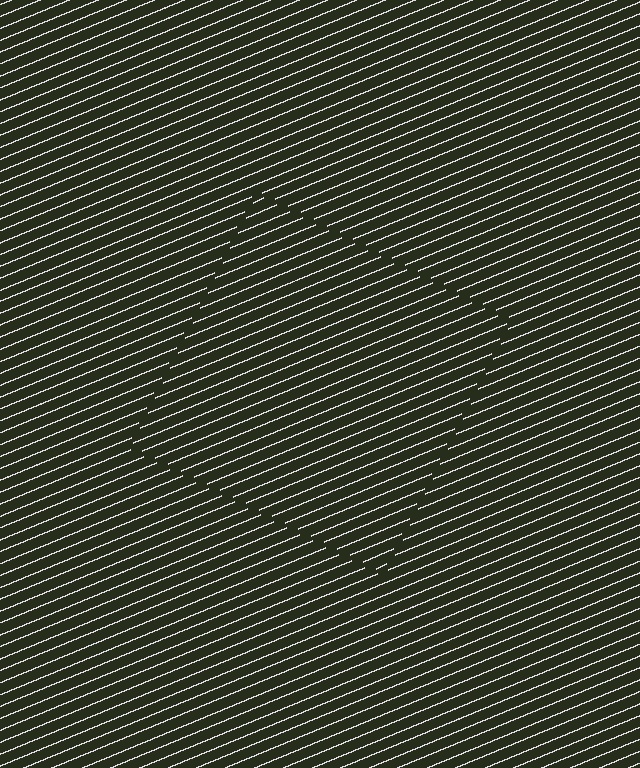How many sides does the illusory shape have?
4 sides — the line-ends trace a square.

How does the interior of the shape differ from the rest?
The interior of the shape contains the same grating, shifted by half a period — the contour is defined by the phase discontinuity where line-ends from the inner and outer gratings abut.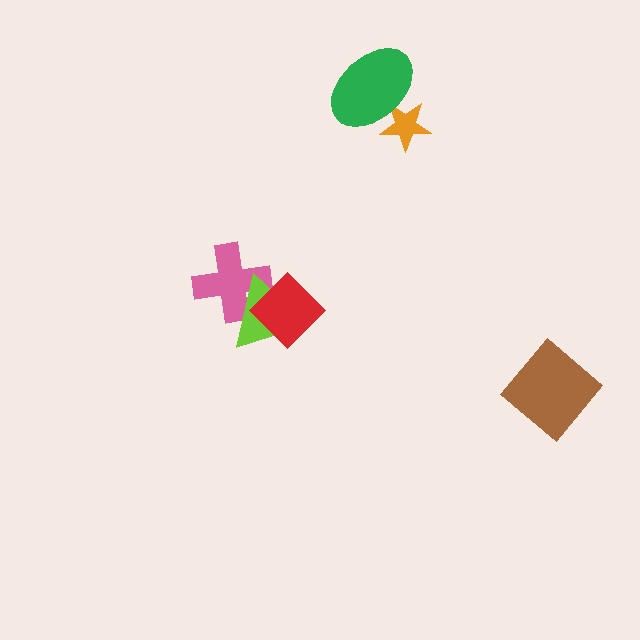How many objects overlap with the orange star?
1 object overlaps with the orange star.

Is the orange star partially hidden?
Yes, it is partially covered by another shape.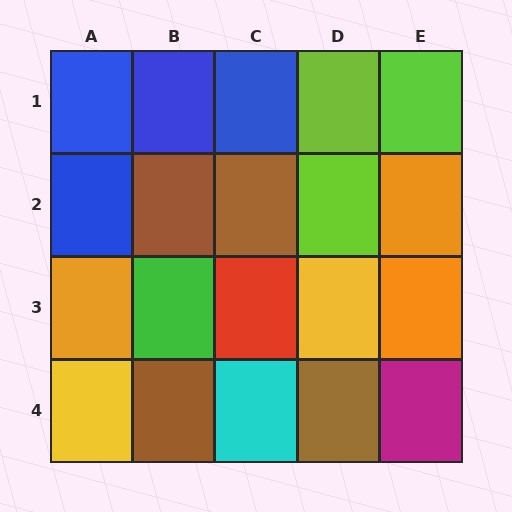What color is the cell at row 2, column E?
Orange.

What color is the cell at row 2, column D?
Lime.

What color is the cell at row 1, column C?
Blue.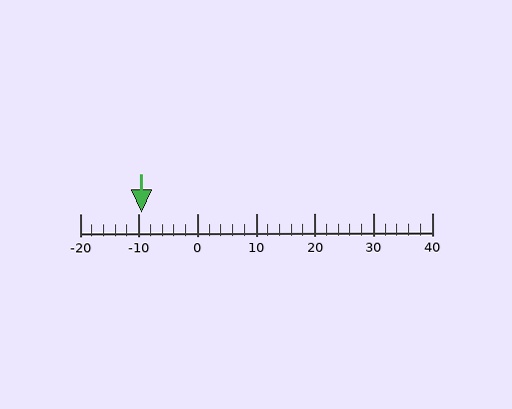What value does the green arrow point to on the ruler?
The green arrow points to approximately -10.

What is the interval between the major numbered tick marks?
The major tick marks are spaced 10 units apart.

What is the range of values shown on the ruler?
The ruler shows values from -20 to 40.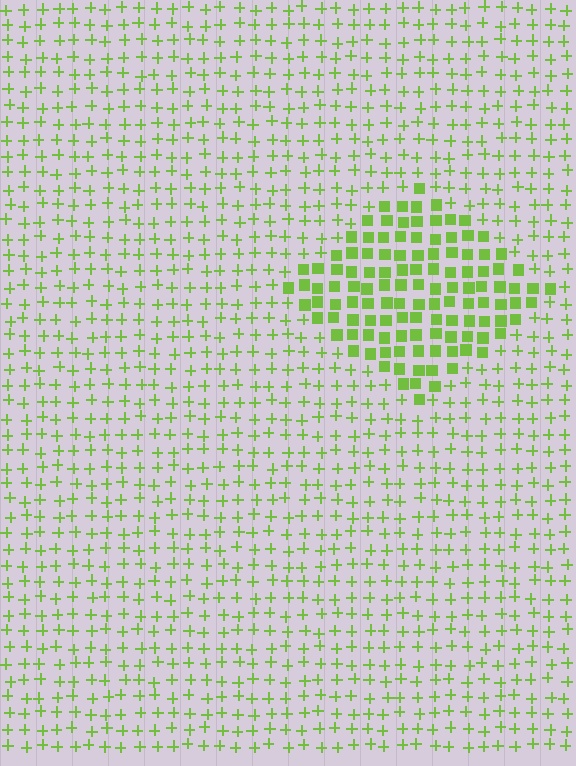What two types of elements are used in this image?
The image uses squares inside the diamond region and plus signs outside it.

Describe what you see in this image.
The image is filled with small lime elements arranged in a uniform grid. A diamond-shaped region contains squares, while the surrounding area contains plus signs. The boundary is defined purely by the change in element shape.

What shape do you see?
I see a diamond.